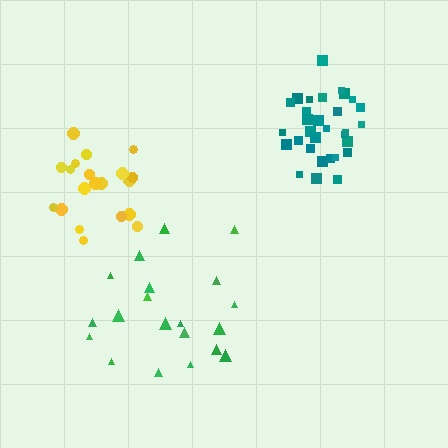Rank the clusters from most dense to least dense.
teal, yellow, green.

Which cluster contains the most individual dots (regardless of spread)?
Teal (31).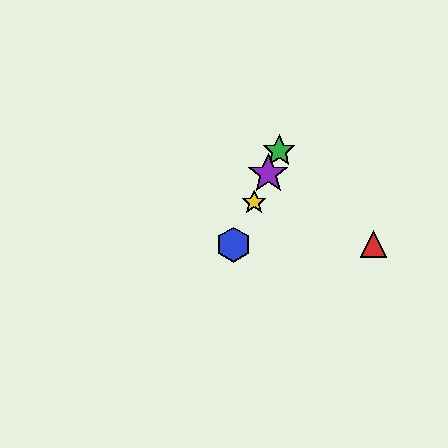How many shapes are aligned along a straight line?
4 shapes (the blue hexagon, the green star, the yellow star, the purple star) are aligned along a straight line.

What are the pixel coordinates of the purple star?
The purple star is at (268, 173).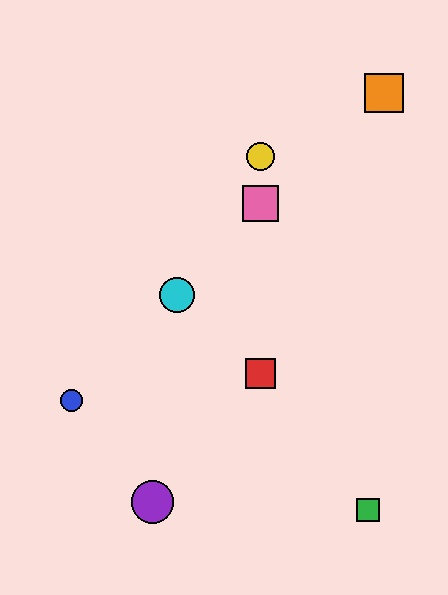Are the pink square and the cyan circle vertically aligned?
No, the pink square is at x≈261 and the cyan circle is at x≈177.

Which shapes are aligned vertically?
The red square, the yellow circle, the pink square are aligned vertically.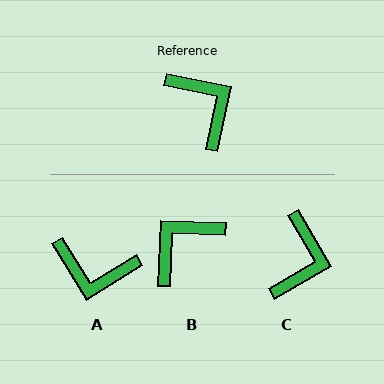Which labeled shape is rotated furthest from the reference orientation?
A, about 136 degrees away.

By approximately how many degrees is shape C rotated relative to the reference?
Approximately 48 degrees clockwise.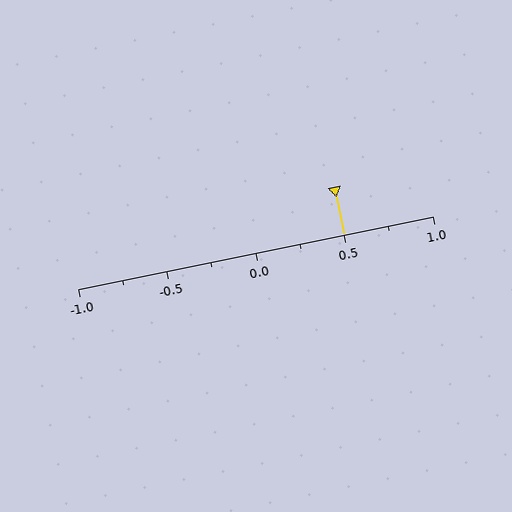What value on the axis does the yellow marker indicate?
The marker indicates approximately 0.5.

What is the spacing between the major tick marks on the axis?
The major ticks are spaced 0.5 apart.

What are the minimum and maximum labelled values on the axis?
The axis runs from -1.0 to 1.0.